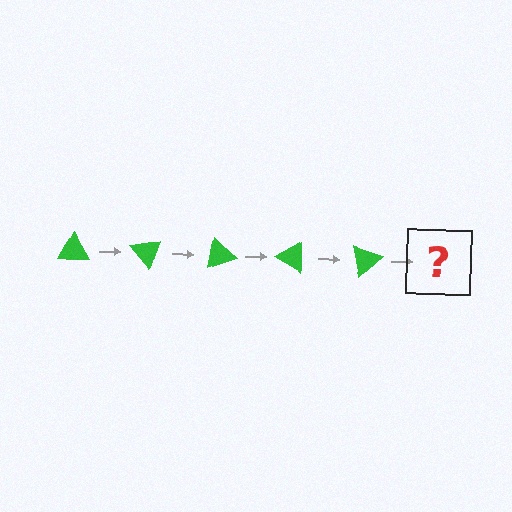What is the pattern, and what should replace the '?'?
The pattern is that the triangle rotates 50 degrees each step. The '?' should be a green triangle rotated 250 degrees.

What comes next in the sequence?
The next element should be a green triangle rotated 250 degrees.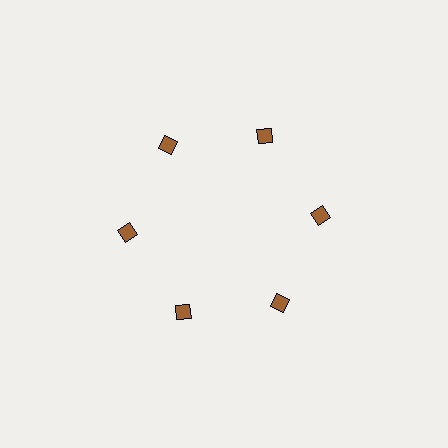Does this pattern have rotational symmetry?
Yes, this pattern has 6-fold rotational symmetry. It looks the same after rotating 60 degrees around the center.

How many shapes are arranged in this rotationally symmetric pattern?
There are 6 shapes, arranged in 6 groups of 1.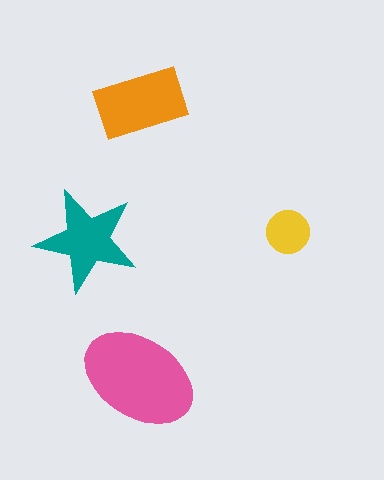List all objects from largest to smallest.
The pink ellipse, the orange rectangle, the teal star, the yellow circle.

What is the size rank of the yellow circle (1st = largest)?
4th.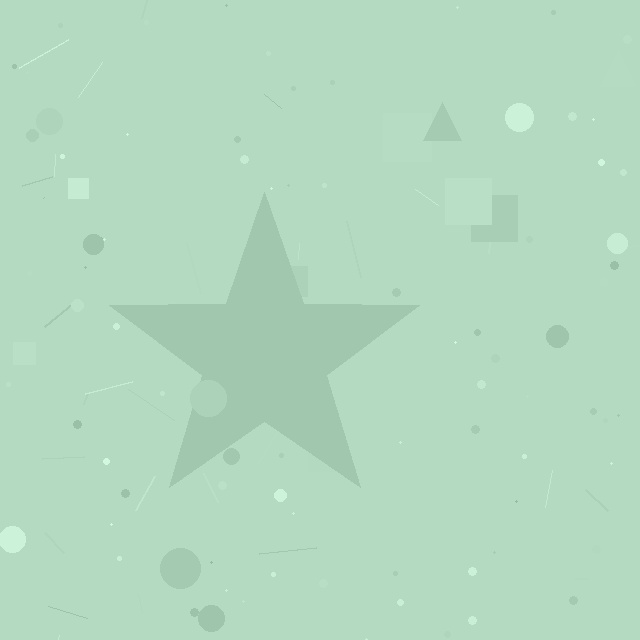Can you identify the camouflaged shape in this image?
The camouflaged shape is a star.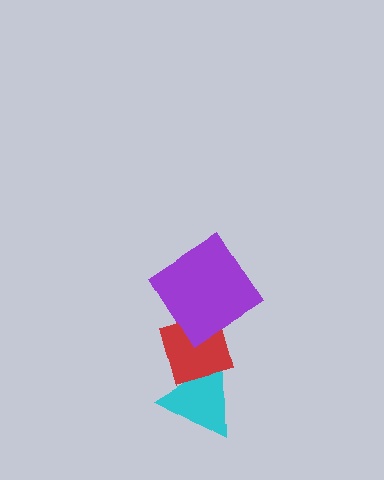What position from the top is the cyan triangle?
The cyan triangle is 3rd from the top.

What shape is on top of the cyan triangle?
The red diamond is on top of the cyan triangle.